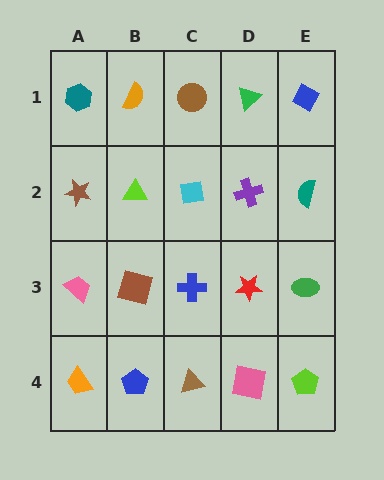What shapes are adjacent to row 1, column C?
A cyan square (row 2, column C), an orange semicircle (row 1, column B), a green triangle (row 1, column D).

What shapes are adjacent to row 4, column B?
A brown square (row 3, column B), an orange trapezoid (row 4, column A), a brown triangle (row 4, column C).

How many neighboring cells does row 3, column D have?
4.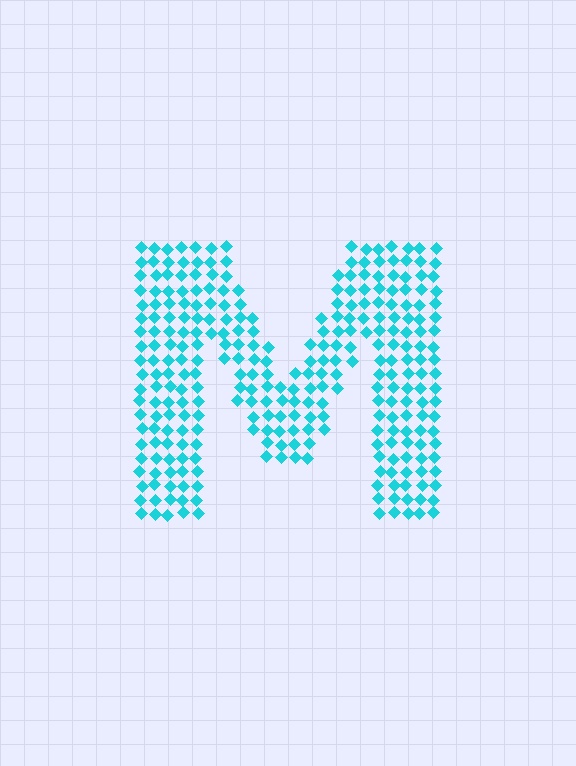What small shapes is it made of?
It is made of small diamonds.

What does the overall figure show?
The overall figure shows the letter M.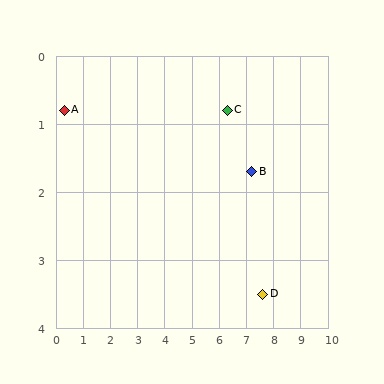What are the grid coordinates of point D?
Point D is at approximately (7.6, 3.5).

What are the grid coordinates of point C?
Point C is at approximately (6.3, 0.8).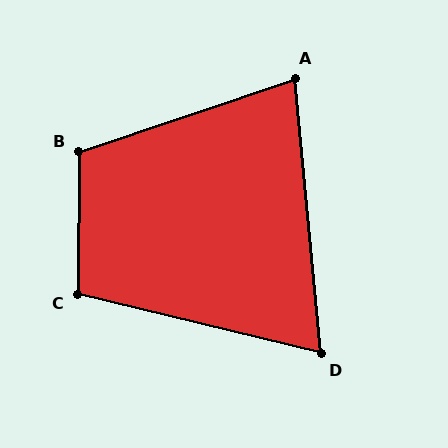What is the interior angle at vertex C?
Approximately 103 degrees (obtuse).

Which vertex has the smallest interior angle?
D, at approximately 71 degrees.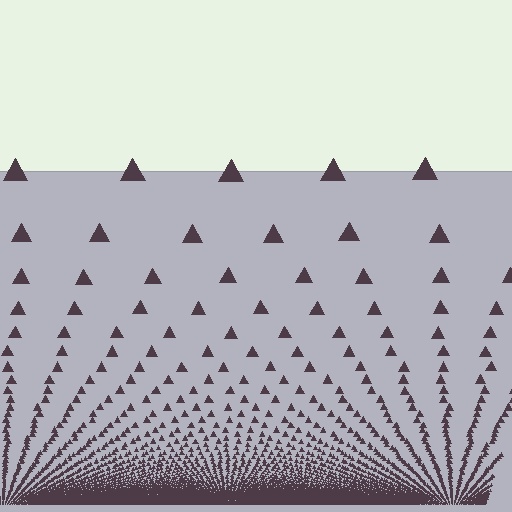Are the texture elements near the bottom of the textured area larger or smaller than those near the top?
Smaller. The gradient is inverted — elements near the bottom are smaller and denser.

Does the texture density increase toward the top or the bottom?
Density increases toward the bottom.